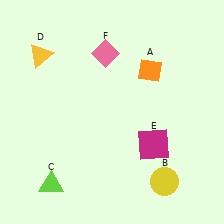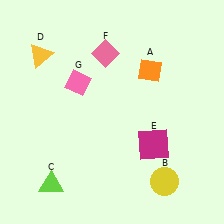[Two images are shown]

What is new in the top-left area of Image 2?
A pink diamond (G) was added in the top-left area of Image 2.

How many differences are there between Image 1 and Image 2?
There is 1 difference between the two images.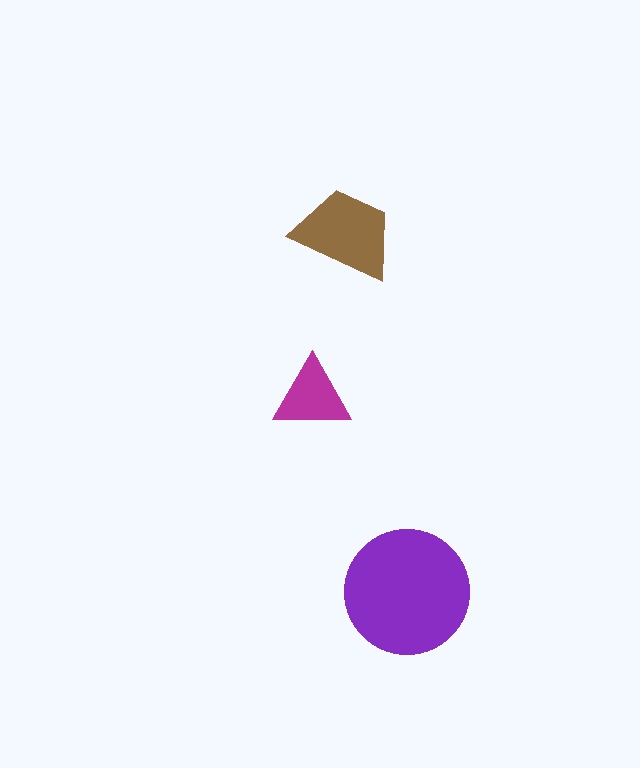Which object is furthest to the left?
The magenta triangle is leftmost.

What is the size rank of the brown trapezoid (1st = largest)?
2nd.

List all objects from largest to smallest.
The purple circle, the brown trapezoid, the magenta triangle.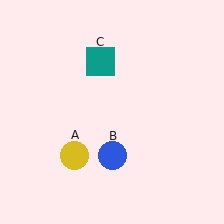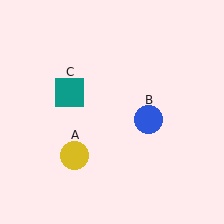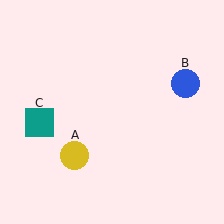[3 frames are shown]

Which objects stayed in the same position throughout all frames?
Yellow circle (object A) remained stationary.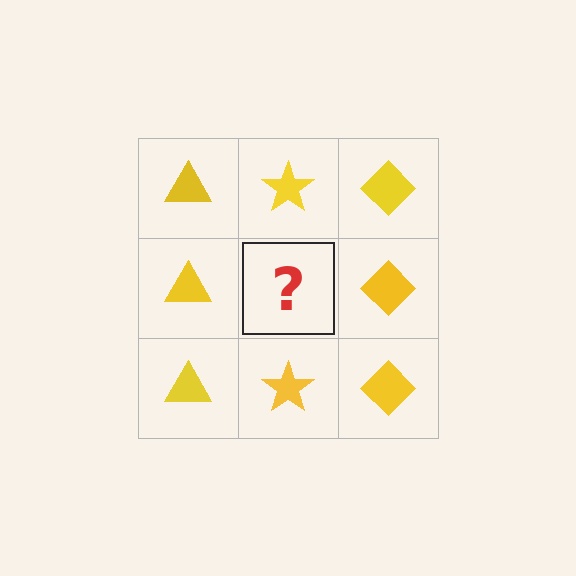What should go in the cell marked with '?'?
The missing cell should contain a yellow star.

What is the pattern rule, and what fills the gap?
The rule is that each column has a consistent shape. The gap should be filled with a yellow star.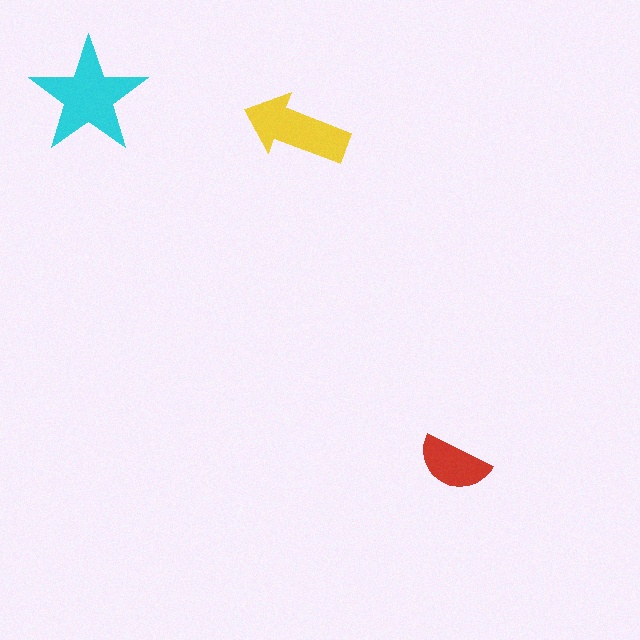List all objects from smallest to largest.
The red semicircle, the yellow arrow, the cyan star.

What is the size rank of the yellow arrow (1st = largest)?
2nd.